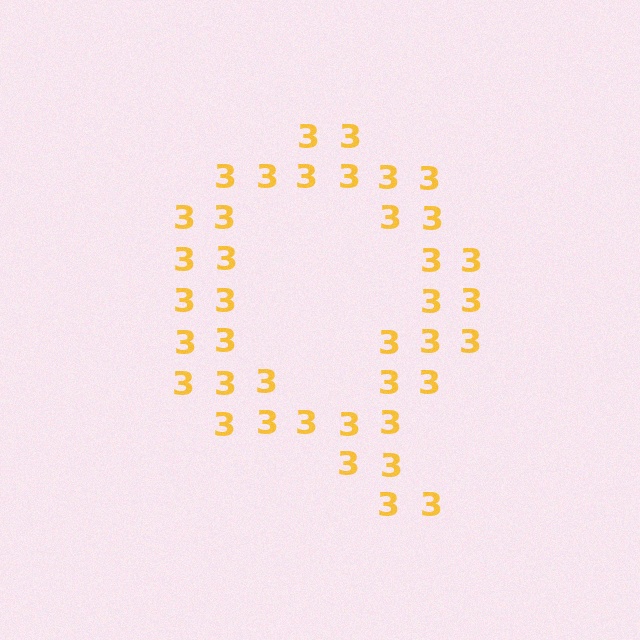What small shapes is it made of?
It is made of small digit 3's.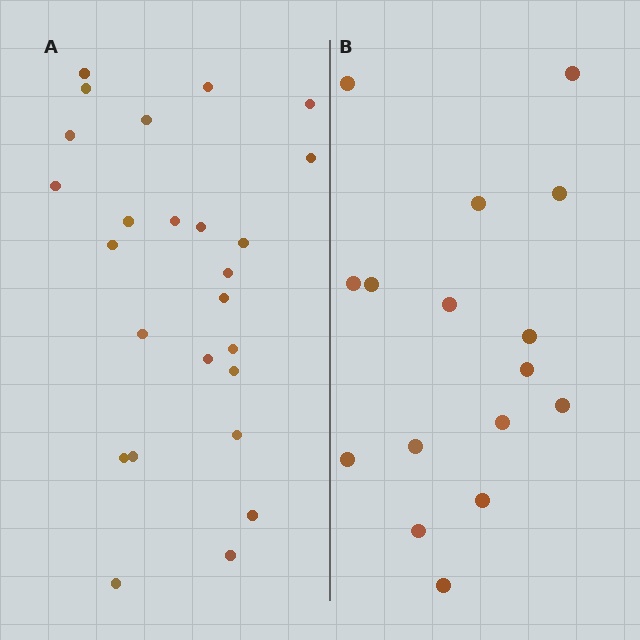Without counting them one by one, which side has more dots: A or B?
Region A (the left region) has more dots.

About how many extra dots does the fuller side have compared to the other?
Region A has roughly 8 or so more dots than region B.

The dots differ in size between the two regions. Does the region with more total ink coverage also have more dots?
No. Region B has more total ink coverage because its dots are larger, but region A actually contains more individual dots. Total area can be misleading — the number of items is what matters here.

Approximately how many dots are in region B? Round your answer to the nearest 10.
About 20 dots. (The exact count is 16, which rounds to 20.)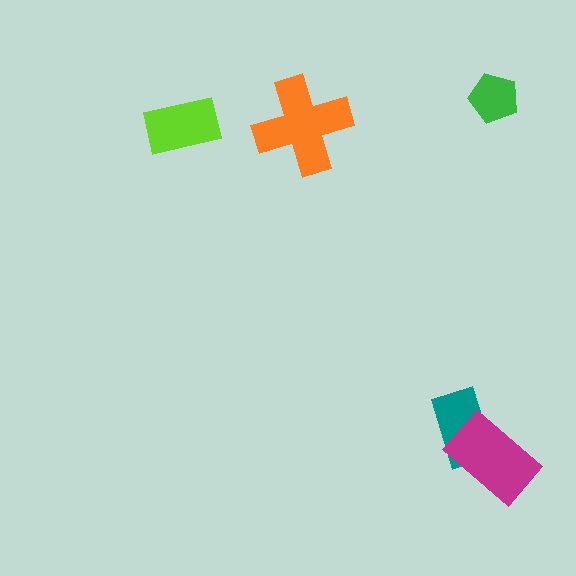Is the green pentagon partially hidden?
No, no other shape covers it.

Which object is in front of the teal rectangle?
The magenta rectangle is in front of the teal rectangle.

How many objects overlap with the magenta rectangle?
1 object overlaps with the magenta rectangle.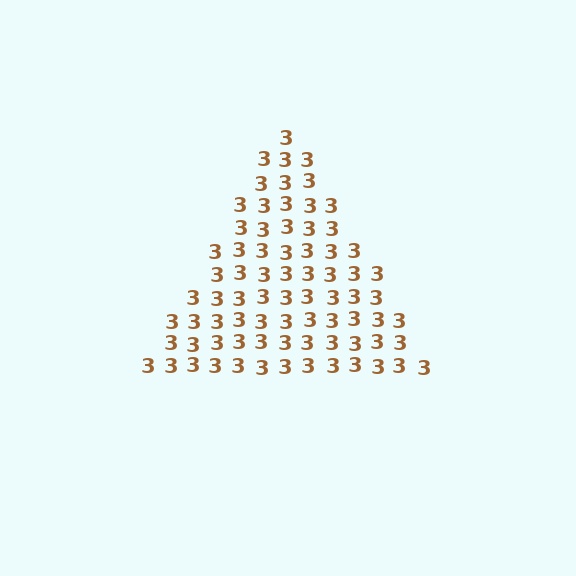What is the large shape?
The large shape is a triangle.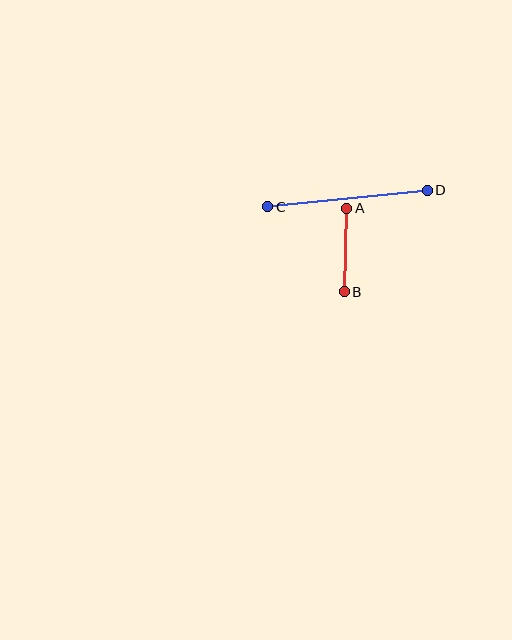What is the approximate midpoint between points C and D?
The midpoint is at approximately (348, 199) pixels.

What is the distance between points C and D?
The distance is approximately 160 pixels.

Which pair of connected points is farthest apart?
Points C and D are farthest apart.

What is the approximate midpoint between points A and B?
The midpoint is at approximately (346, 250) pixels.